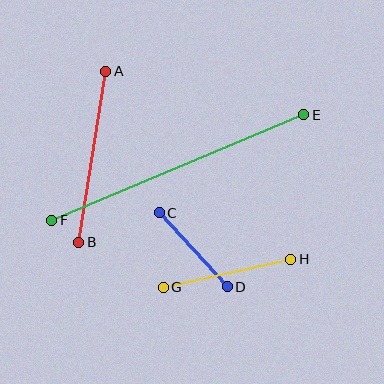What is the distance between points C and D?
The distance is approximately 101 pixels.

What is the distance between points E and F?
The distance is approximately 273 pixels.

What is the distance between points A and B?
The distance is approximately 173 pixels.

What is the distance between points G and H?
The distance is approximately 131 pixels.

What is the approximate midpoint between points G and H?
The midpoint is at approximately (227, 273) pixels.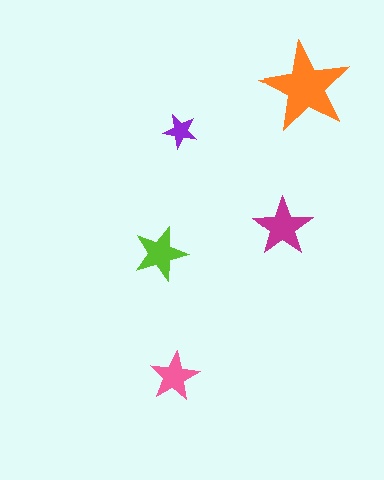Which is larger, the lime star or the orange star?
The orange one.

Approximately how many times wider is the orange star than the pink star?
About 2 times wider.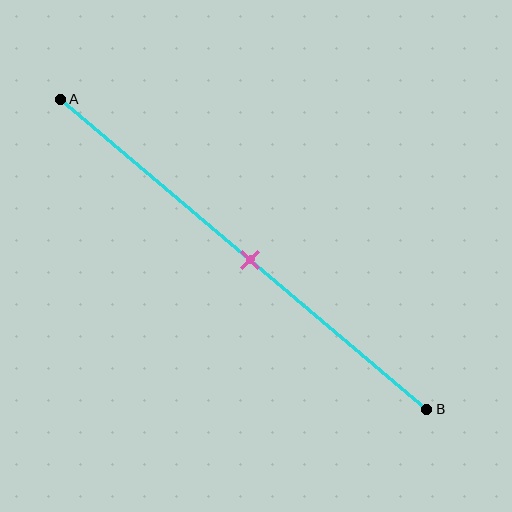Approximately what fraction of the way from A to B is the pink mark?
The pink mark is approximately 50% of the way from A to B.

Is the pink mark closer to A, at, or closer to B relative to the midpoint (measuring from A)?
The pink mark is approximately at the midpoint of segment AB.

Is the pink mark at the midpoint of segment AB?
Yes, the mark is approximately at the midpoint.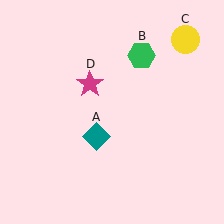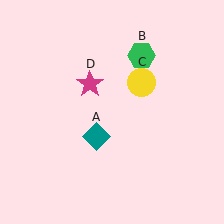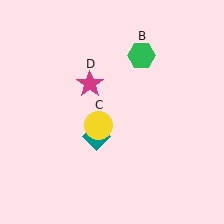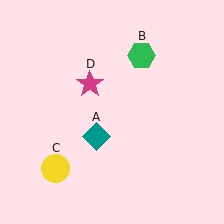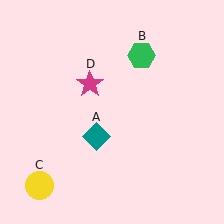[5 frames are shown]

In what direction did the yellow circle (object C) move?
The yellow circle (object C) moved down and to the left.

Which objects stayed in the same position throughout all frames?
Teal diamond (object A) and green hexagon (object B) and magenta star (object D) remained stationary.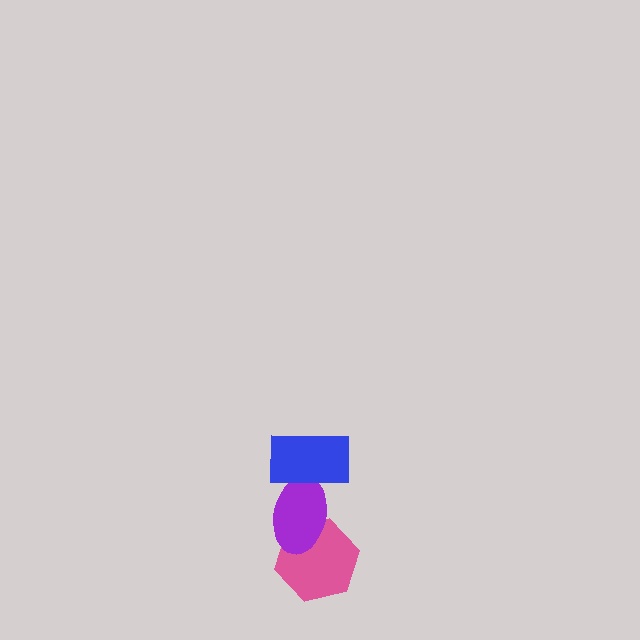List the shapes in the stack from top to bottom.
From top to bottom: the blue rectangle, the purple ellipse, the pink hexagon.